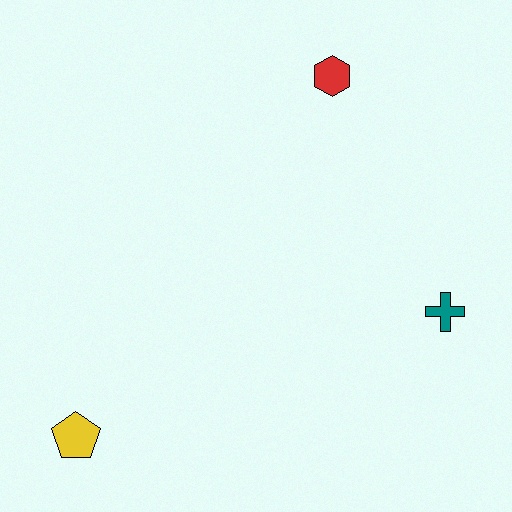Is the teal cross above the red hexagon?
No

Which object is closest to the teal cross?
The red hexagon is closest to the teal cross.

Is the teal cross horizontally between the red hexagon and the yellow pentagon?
No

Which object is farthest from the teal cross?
The yellow pentagon is farthest from the teal cross.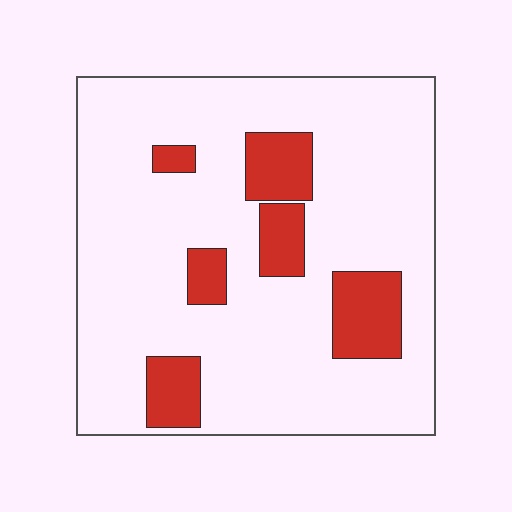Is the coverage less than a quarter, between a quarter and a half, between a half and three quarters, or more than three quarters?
Less than a quarter.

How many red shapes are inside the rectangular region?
6.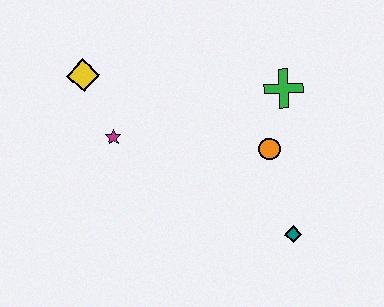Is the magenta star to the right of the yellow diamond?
Yes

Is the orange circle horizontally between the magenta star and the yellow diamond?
No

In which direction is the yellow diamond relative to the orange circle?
The yellow diamond is to the left of the orange circle.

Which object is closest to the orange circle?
The green cross is closest to the orange circle.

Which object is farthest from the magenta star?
The teal diamond is farthest from the magenta star.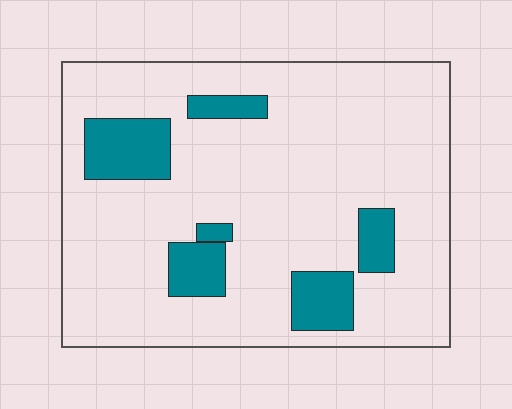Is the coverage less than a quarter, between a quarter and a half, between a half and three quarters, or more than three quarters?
Less than a quarter.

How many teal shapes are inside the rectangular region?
6.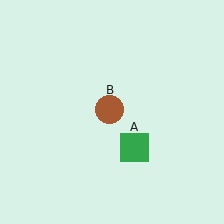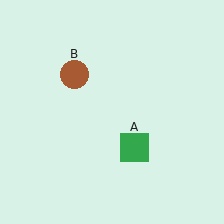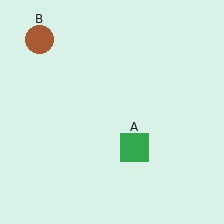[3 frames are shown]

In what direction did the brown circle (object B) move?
The brown circle (object B) moved up and to the left.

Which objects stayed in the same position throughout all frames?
Green square (object A) remained stationary.